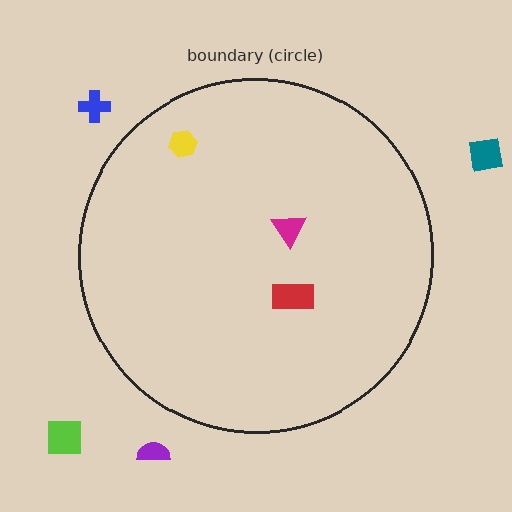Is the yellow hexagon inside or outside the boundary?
Inside.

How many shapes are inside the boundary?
3 inside, 4 outside.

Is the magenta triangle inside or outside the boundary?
Inside.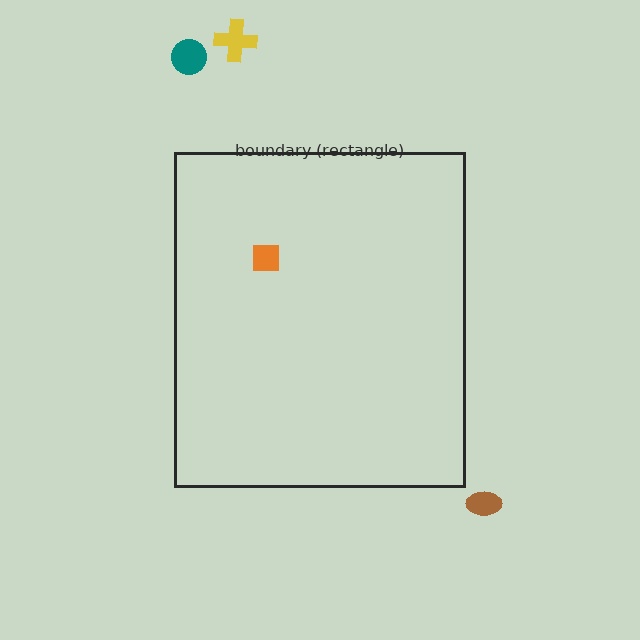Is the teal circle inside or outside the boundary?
Outside.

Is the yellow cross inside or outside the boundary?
Outside.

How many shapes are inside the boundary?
1 inside, 3 outside.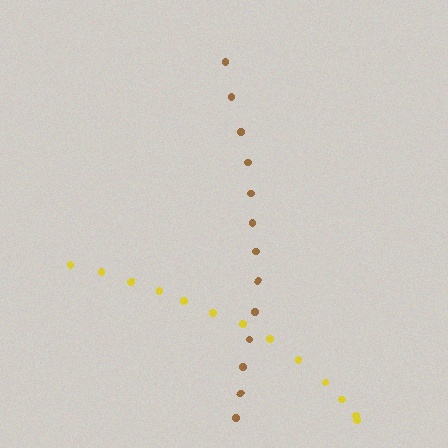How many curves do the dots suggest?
There are 2 distinct paths.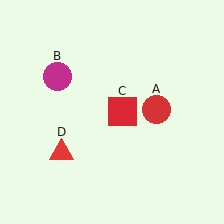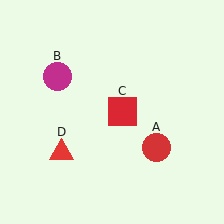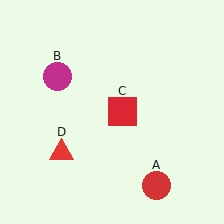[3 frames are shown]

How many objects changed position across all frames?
1 object changed position: red circle (object A).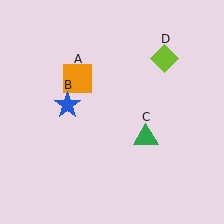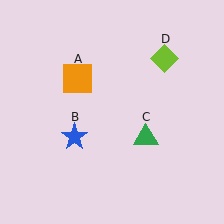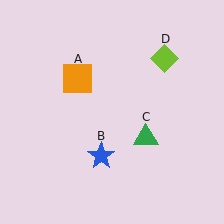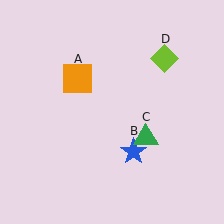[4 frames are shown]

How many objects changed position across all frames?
1 object changed position: blue star (object B).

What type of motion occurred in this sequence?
The blue star (object B) rotated counterclockwise around the center of the scene.